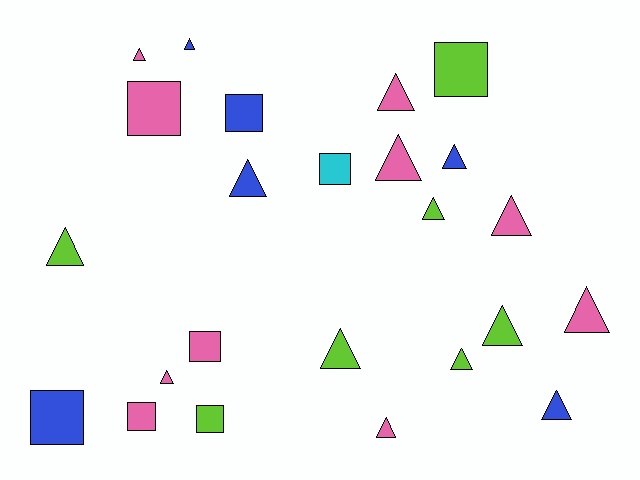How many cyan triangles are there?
There are no cyan triangles.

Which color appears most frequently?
Pink, with 10 objects.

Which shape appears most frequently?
Triangle, with 16 objects.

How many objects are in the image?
There are 24 objects.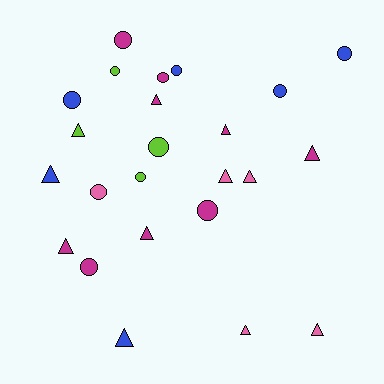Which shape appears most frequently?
Triangle, with 12 objects.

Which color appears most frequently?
Magenta, with 9 objects.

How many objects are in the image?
There are 24 objects.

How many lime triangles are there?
There is 1 lime triangle.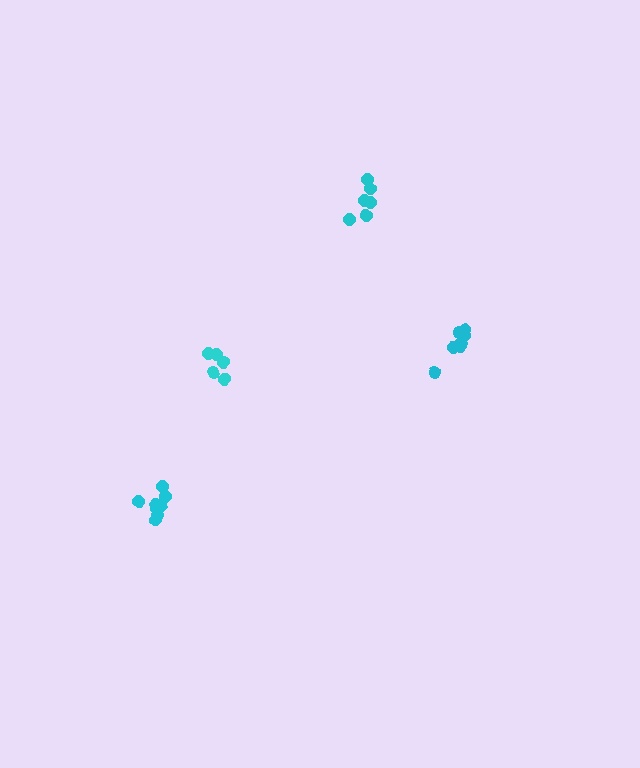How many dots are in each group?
Group 1: 6 dots, Group 2: 5 dots, Group 3: 8 dots, Group 4: 8 dots (27 total).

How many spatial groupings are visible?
There are 4 spatial groupings.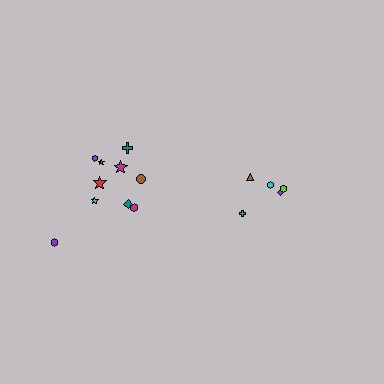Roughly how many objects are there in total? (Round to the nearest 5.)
Roughly 15 objects in total.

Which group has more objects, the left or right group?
The left group.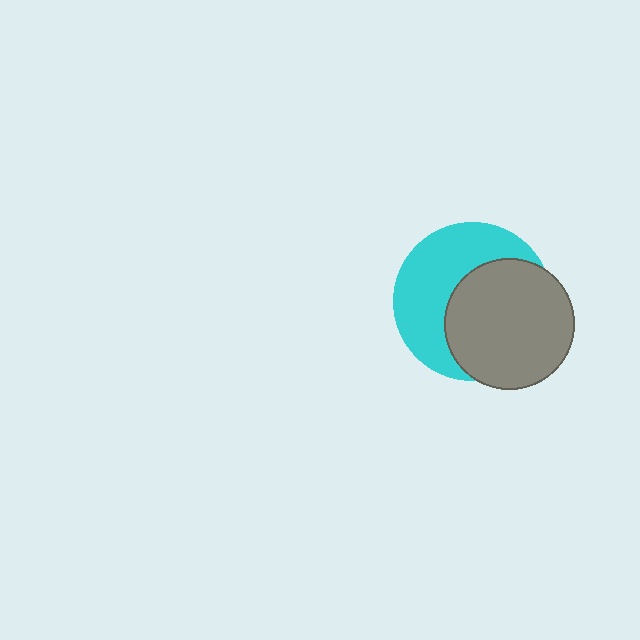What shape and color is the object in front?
The object in front is a gray circle.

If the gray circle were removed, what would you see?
You would see the complete cyan circle.